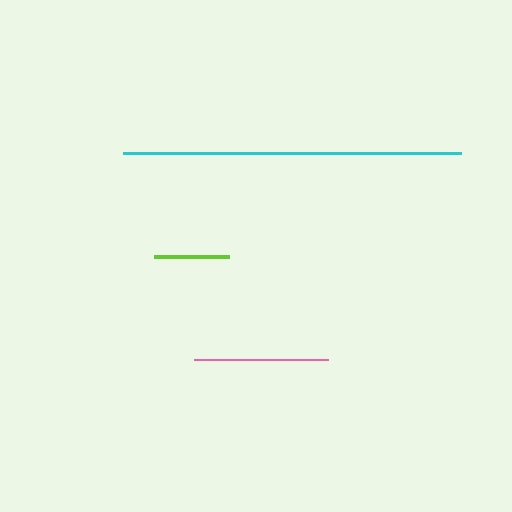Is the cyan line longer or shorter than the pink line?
The cyan line is longer than the pink line.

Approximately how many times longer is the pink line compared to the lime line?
The pink line is approximately 1.8 times the length of the lime line.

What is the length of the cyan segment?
The cyan segment is approximately 338 pixels long.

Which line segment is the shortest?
The lime line is the shortest at approximately 75 pixels.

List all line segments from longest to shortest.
From longest to shortest: cyan, pink, lime.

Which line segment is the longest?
The cyan line is the longest at approximately 338 pixels.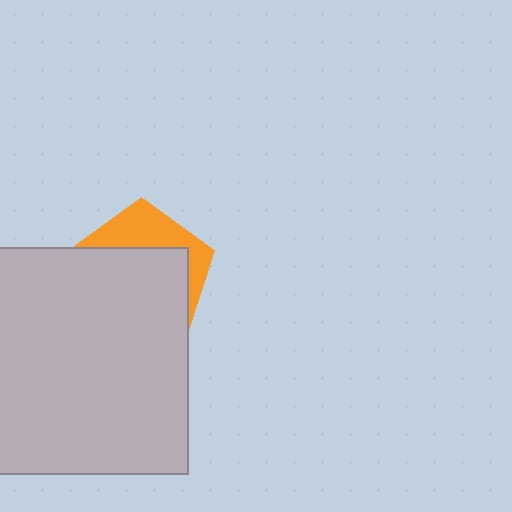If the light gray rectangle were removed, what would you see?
You would see the complete orange pentagon.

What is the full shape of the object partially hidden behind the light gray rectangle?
The partially hidden object is an orange pentagon.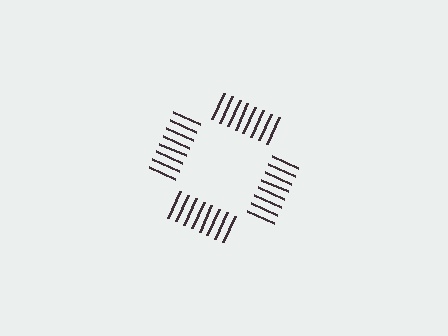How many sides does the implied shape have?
4 sides — the line-ends trace a square.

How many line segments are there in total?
32 — 8 along each of the 4 edges.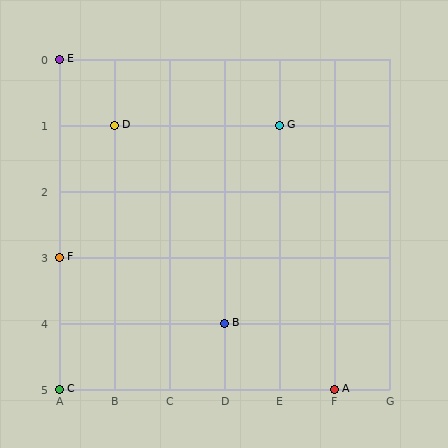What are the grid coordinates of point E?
Point E is at grid coordinates (A, 0).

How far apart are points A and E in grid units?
Points A and E are 5 columns and 5 rows apart (about 7.1 grid units diagonally).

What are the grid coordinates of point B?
Point B is at grid coordinates (D, 4).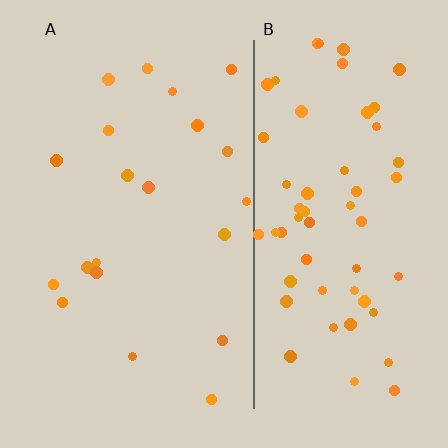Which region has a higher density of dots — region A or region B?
B (the right).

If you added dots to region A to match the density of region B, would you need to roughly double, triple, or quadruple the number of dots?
Approximately triple.